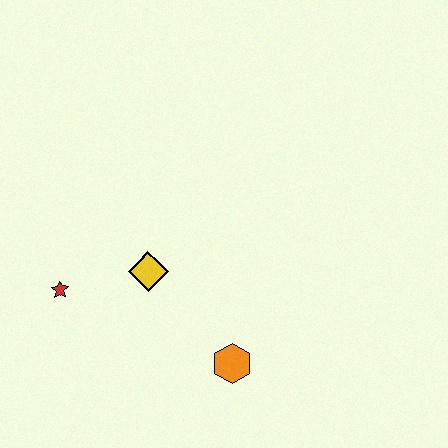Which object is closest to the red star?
The yellow diamond is closest to the red star.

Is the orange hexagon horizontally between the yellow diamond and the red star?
No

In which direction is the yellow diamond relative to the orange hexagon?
The yellow diamond is above the orange hexagon.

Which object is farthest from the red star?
The orange hexagon is farthest from the red star.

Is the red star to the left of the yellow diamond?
Yes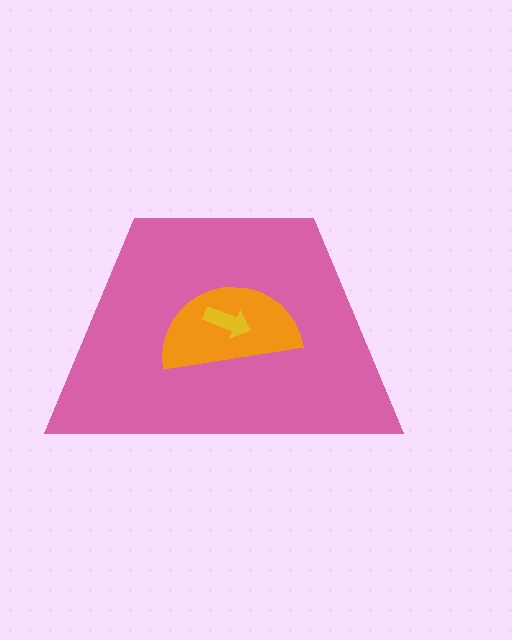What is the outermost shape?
The pink trapezoid.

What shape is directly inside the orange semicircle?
The yellow arrow.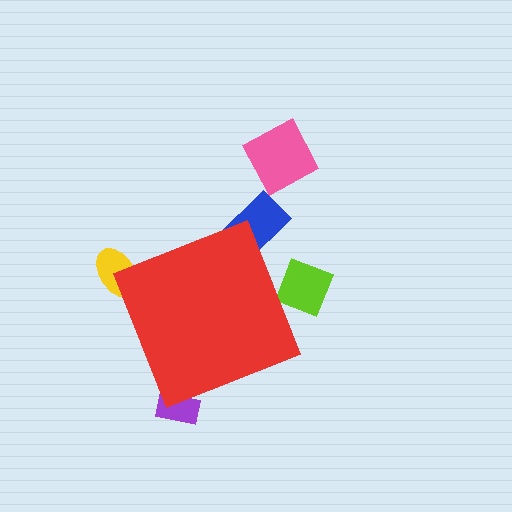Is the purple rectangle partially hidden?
Yes, the purple rectangle is partially hidden behind the red diamond.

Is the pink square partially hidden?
No, the pink square is fully visible.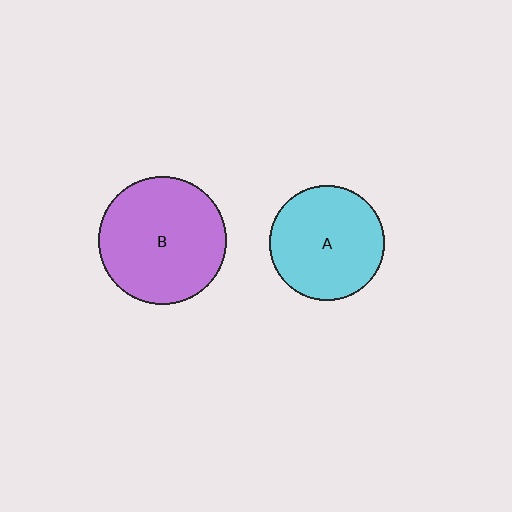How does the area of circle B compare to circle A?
Approximately 1.2 times.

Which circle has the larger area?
Circle B (purple).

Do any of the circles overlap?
No, none of the circles overlap.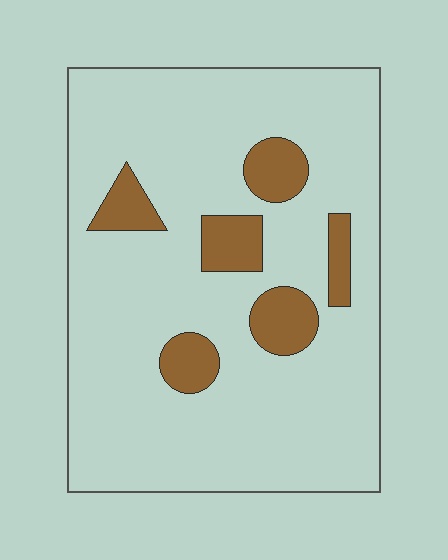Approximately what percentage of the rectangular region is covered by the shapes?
Approximately 15%.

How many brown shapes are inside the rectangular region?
6.